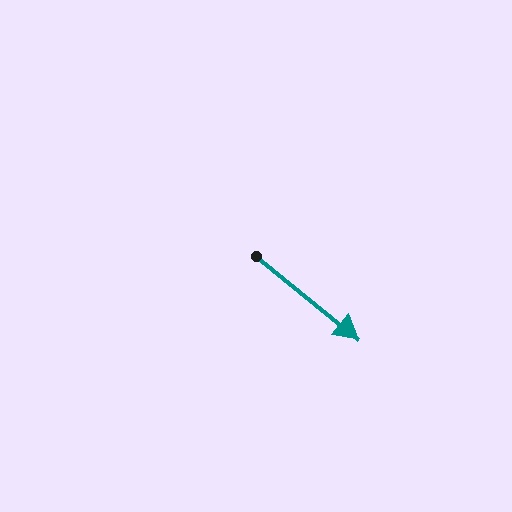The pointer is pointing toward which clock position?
Roughly 4 o'clock.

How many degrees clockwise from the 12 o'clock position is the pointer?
Approximately 129 degrees.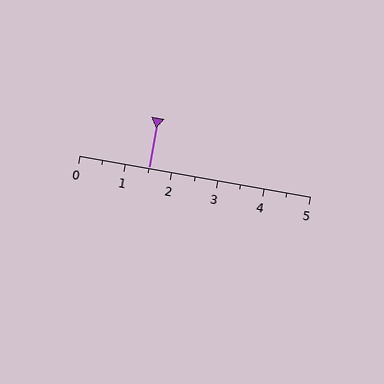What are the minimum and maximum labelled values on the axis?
The axis runs from 0 to 5.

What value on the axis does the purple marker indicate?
The marker indicates approximately 1.5.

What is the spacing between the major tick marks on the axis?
The major ticks are spaced 1 apart.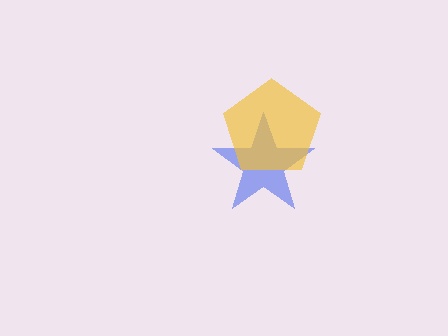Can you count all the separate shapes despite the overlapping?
Yes, there are 2 separate shapes.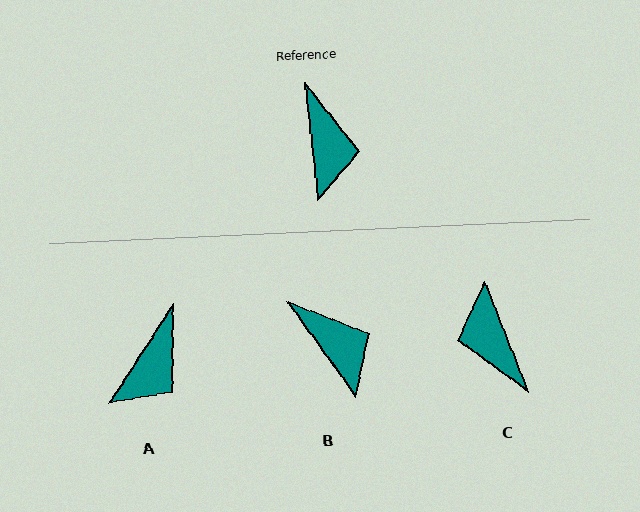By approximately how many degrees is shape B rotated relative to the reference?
Approximately 29 degrees counter-clockwise.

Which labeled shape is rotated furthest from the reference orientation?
C, about 165 degrees away.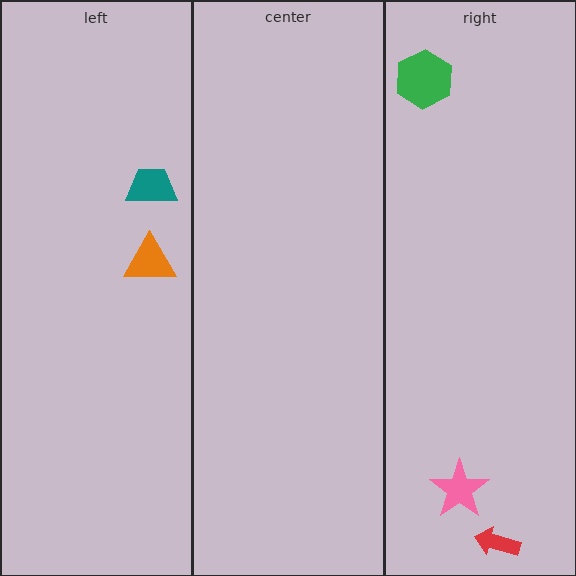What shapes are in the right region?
The red arrow, the green hexagon, the pink star.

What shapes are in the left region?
The orange triangle, the teal trapezoid.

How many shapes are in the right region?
3.